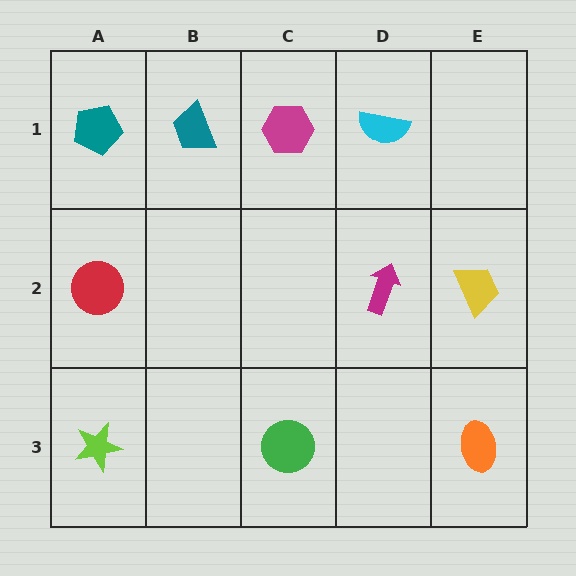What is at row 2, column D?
A magenta arrow.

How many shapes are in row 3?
3 shapes.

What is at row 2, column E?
A yellow trapezoid.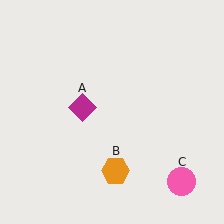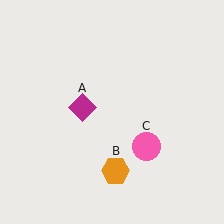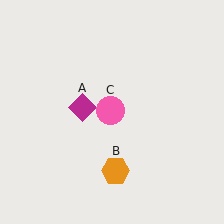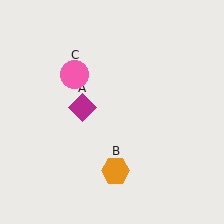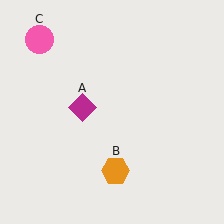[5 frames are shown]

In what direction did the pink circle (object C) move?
The pink circle (object C) moved up and to the left.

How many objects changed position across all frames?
1 object changed position: pink circle (object C).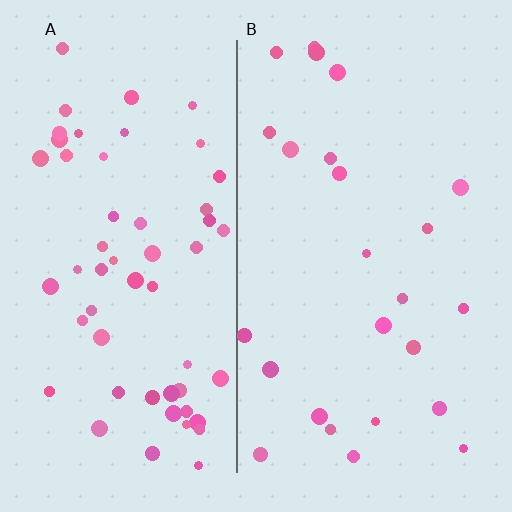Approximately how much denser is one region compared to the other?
Approximately 2.3× — region A over region B.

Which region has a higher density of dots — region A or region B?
A (the left).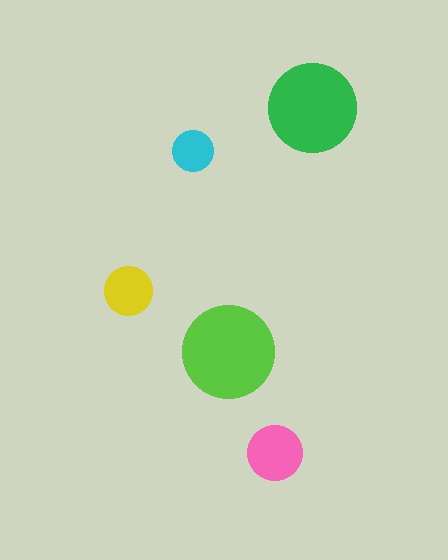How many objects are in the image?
There are 5 objects in the image.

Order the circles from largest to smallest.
the lime one, the green one, the pink one, the yellow one, the cyan one.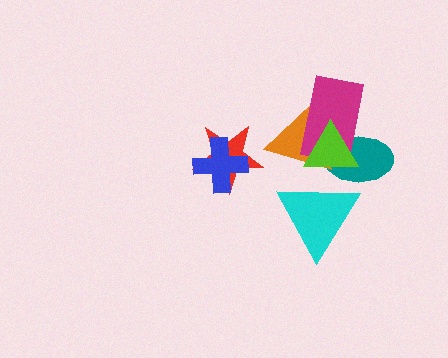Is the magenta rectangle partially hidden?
Yes, it is partially covered by another shape.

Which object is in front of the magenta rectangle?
The lime triangle is in front of the magenta rectangle.